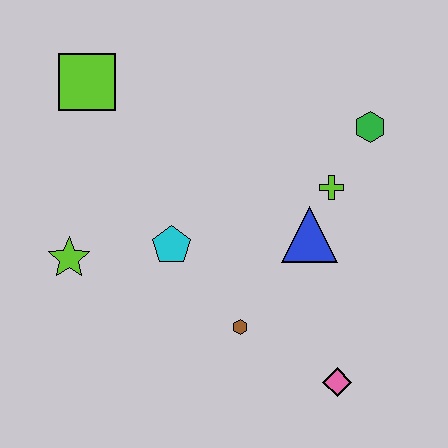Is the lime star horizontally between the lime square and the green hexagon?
No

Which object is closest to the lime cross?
The blue triangle is closest to the lime cross.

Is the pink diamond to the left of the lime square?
No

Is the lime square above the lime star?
Yes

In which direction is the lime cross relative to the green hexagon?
The lime cross is below the green hexagon.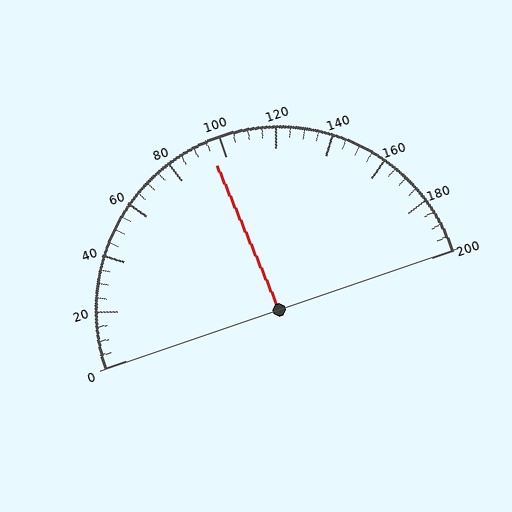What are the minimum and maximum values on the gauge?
The gauge ranges from 0 to 200.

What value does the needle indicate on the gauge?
The needle indicates approximately 95.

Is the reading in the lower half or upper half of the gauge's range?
The reading is in the lower half of the range (0 to 200).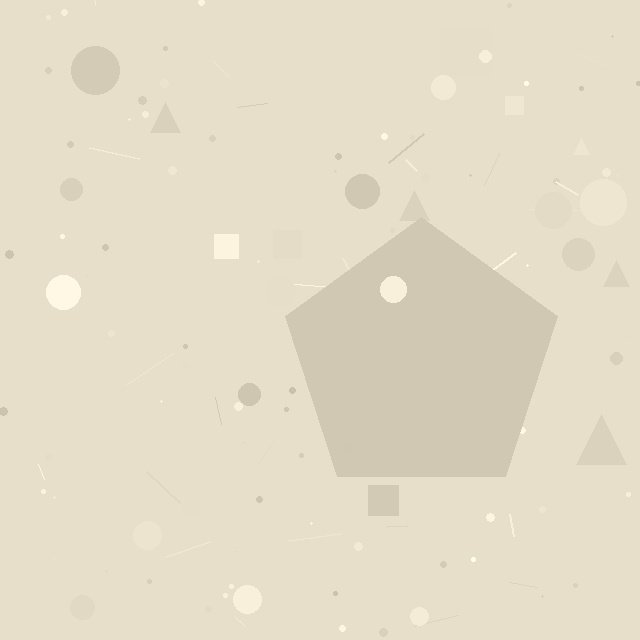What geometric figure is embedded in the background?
A pentagon is embedded in the background.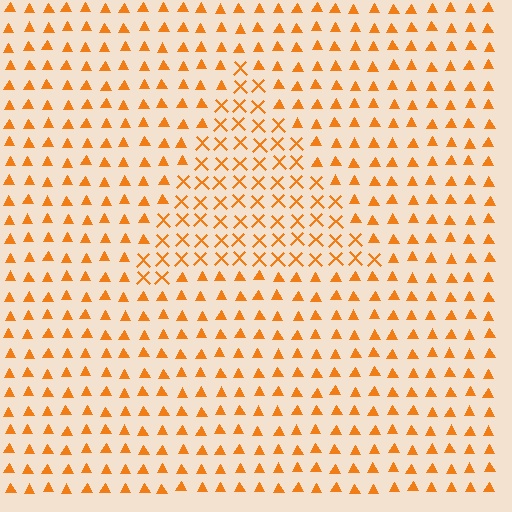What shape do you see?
I see a triangle.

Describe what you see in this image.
The image is filled with small orange elements arranged in a uniform grid. A triangle-shaped region contains X marks, while the surrounding area contains triangles. The boundary is defined purely by the change in element shape.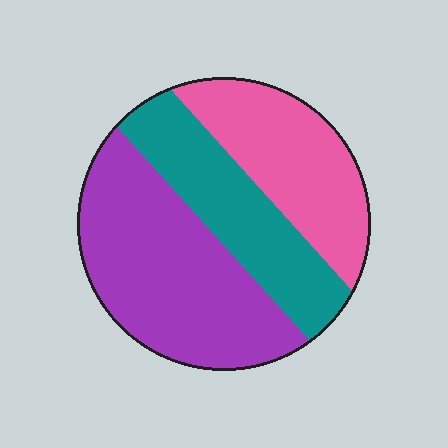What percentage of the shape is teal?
Teal takes up about one quarter (1/4) of the shape.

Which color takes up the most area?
Purple, at roughly 45%.